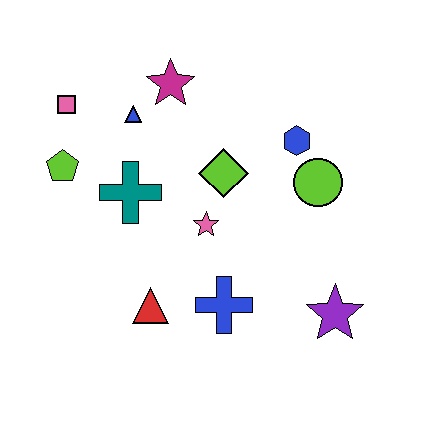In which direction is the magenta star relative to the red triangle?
The magenta star is above the red triangle.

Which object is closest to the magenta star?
The blue triangle is closest to the magenta star.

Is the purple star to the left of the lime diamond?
No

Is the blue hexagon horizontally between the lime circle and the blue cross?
Yes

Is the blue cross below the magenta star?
Yes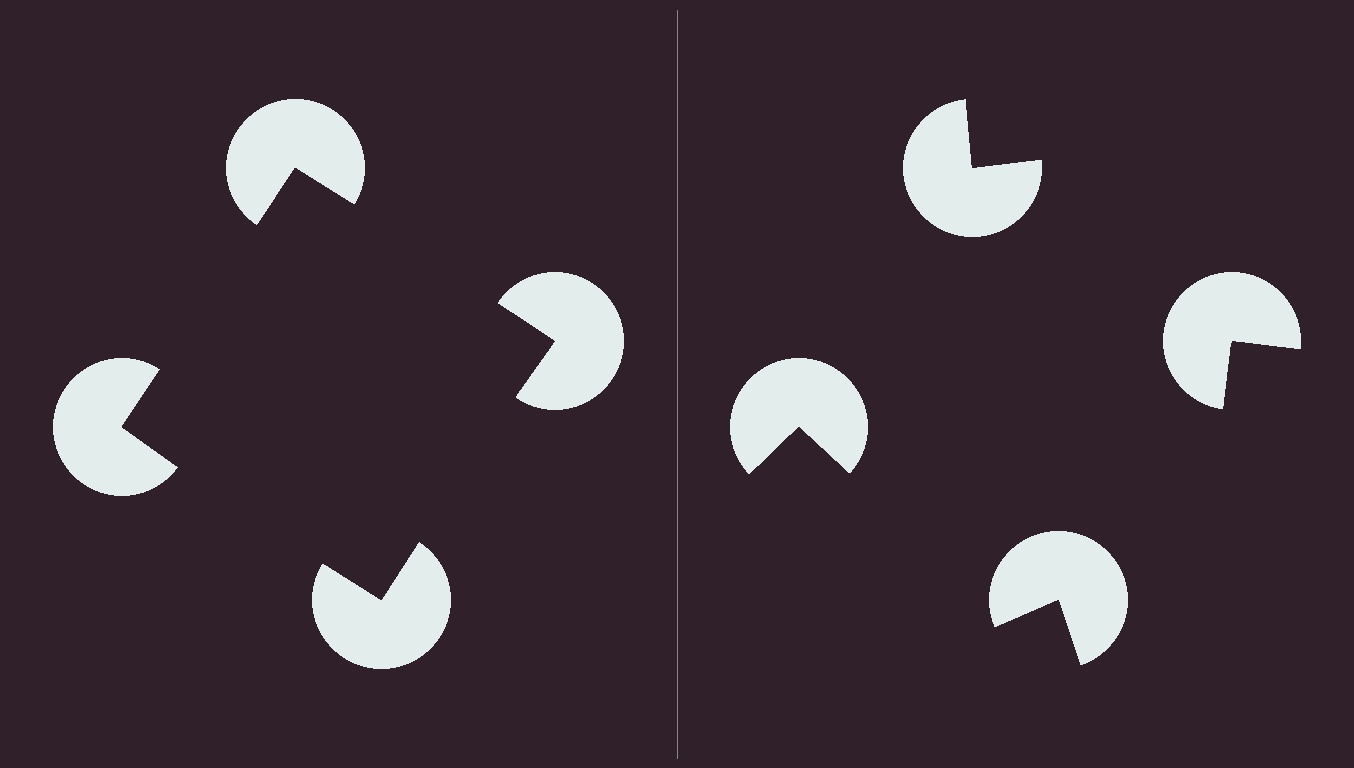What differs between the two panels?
The pac-man discs are positioned identically on both sides; only the wedge orientations differ. On the left they align to a square; on the right they are misaligned.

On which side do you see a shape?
An illusory square appears on the left side. On the right side the wedge cuts are rotated, so no coherent shape forms.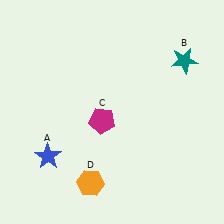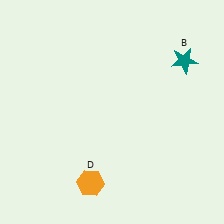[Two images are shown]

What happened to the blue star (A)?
The blue star (A) was removed in Image 2. It was in the bottom-left area of Image 1.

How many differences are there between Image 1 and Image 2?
There are 2 differences between the two images.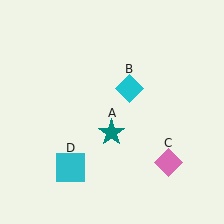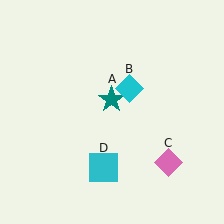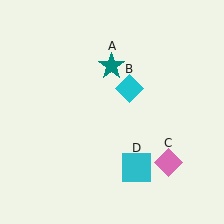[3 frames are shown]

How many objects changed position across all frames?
2 objects changed position: teal star (object A), cyan square (object D).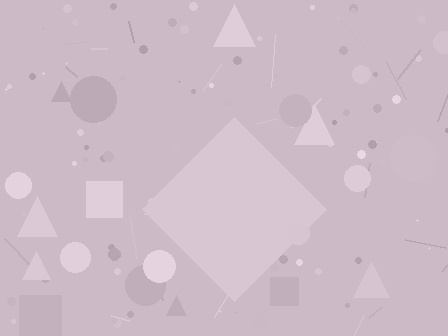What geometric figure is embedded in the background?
A diamond is embedded in the background.